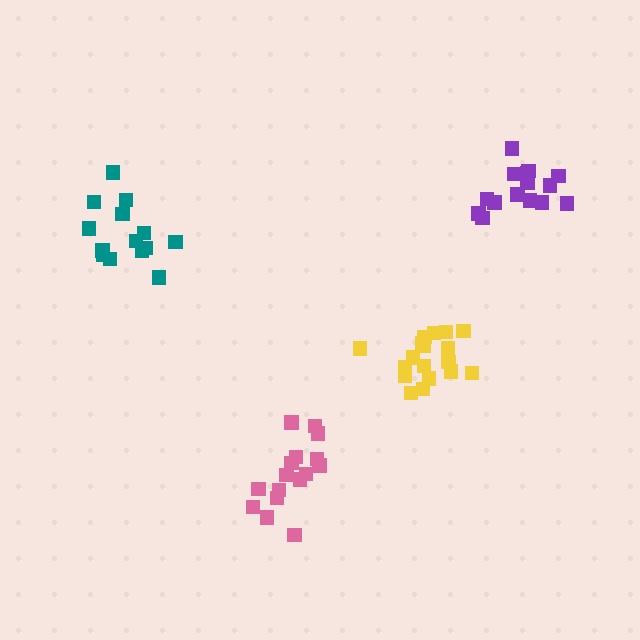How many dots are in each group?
Group 1: 14 dots, Group 2: 15 dots, Group 3: 18 dots, Group 4: 17 dots (64 total).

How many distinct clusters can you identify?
There are 4 distinct clusters.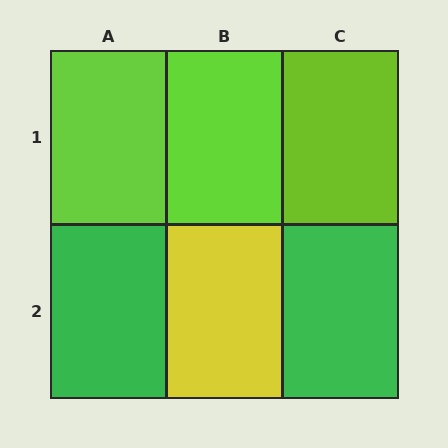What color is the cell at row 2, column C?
Green.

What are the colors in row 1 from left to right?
Lime, lime, lime.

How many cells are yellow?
1 cell is yellow.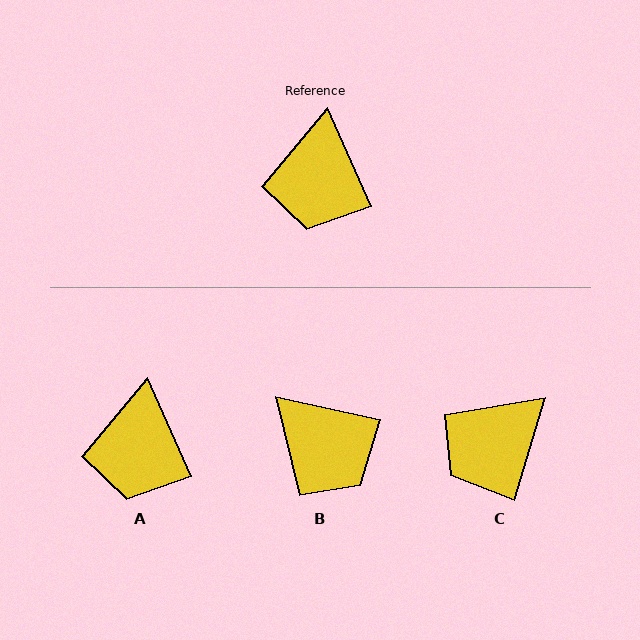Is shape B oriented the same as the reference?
No, it is off by about 54 degrees.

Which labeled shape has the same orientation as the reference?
A.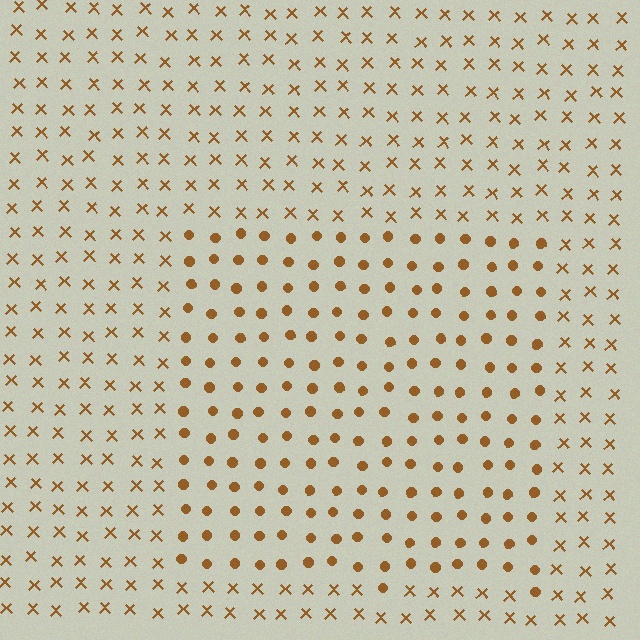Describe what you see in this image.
The image is filled with small brown elements arranged in a uniform grid. A rectangle-shaped region contains circles, while the surrounding area contains X marks. The boundary is defined purely by the change in element shape.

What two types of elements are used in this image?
The image uses circles inside the rectangle region and X marks outside it.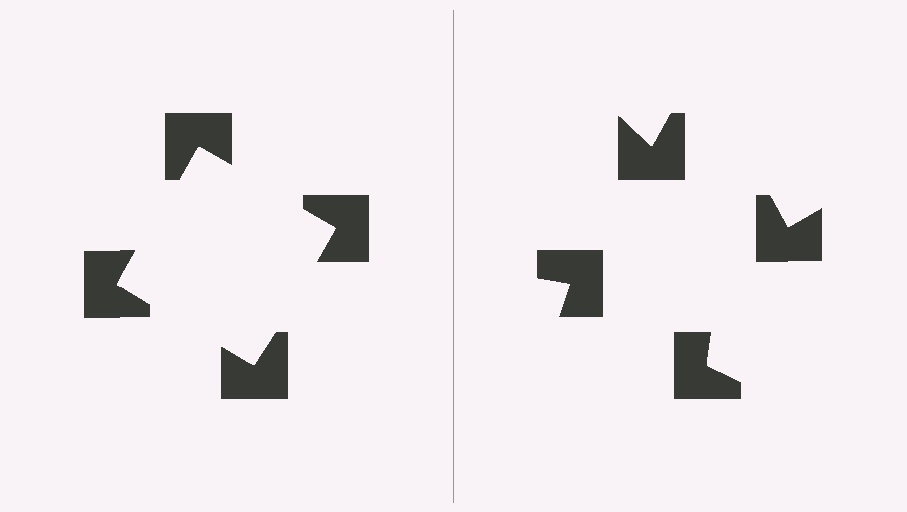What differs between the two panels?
The notched squares are positioned identically on both sides; only the wedge orientations differ. On the left they align to a square; on the right they are misaligned.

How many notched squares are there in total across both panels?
8 — 4 on each side.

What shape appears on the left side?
An illusory square.